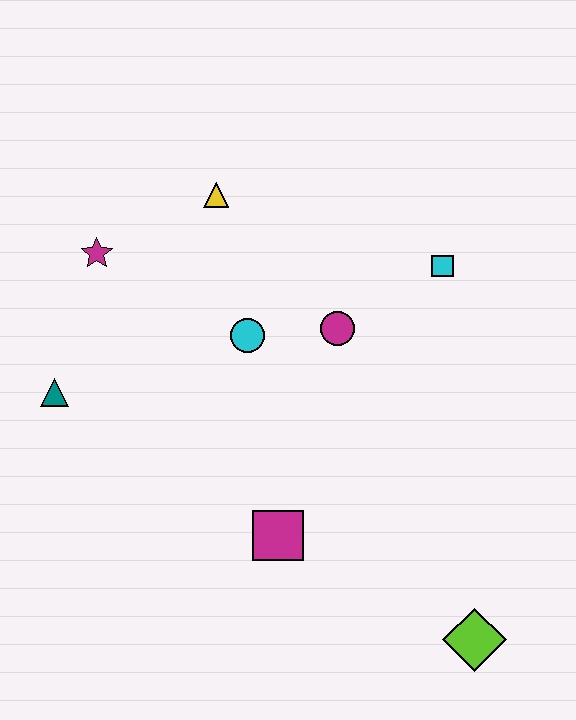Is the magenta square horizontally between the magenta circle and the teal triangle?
Yes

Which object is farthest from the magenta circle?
The lime diamond is farthest from the magenta circle.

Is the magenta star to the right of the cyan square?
No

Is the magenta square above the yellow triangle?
No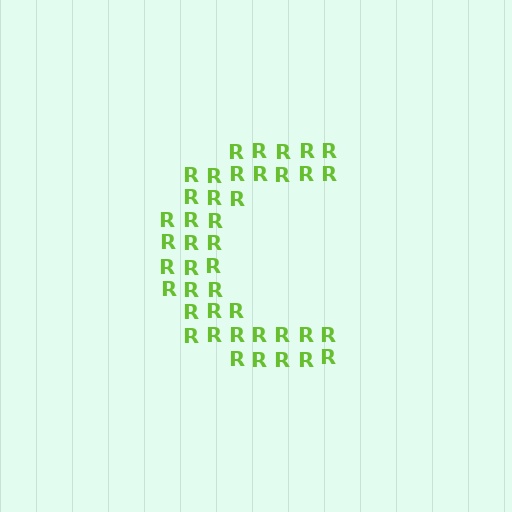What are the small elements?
The small elements are letter R's.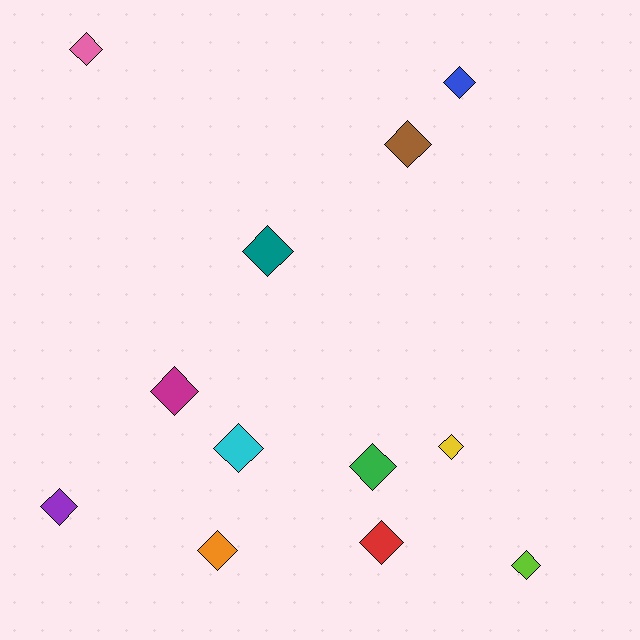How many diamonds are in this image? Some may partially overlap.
There are 12 diamonds.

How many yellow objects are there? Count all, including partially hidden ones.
There is 1 yellow object.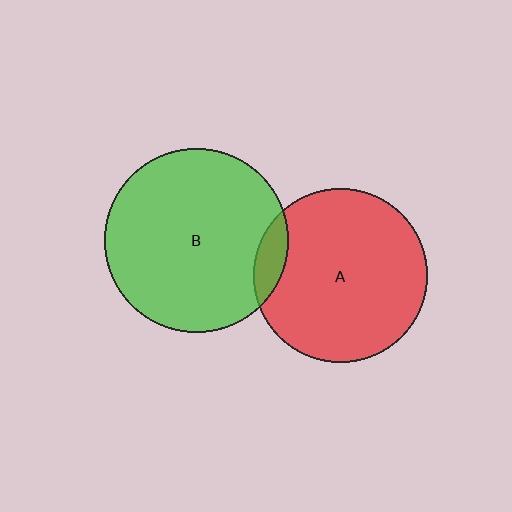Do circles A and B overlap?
Yes.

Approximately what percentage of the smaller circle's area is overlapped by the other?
Approximately 10%.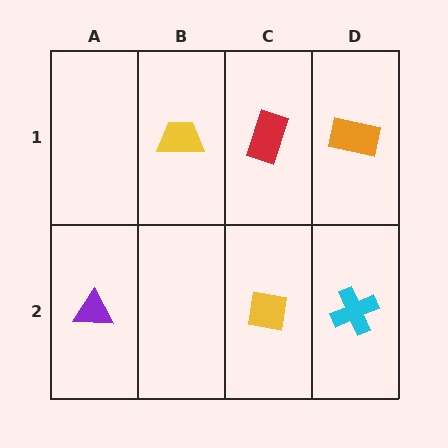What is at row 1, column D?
An orange rectangle.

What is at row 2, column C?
A yellow square.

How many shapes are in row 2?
3 shapes.